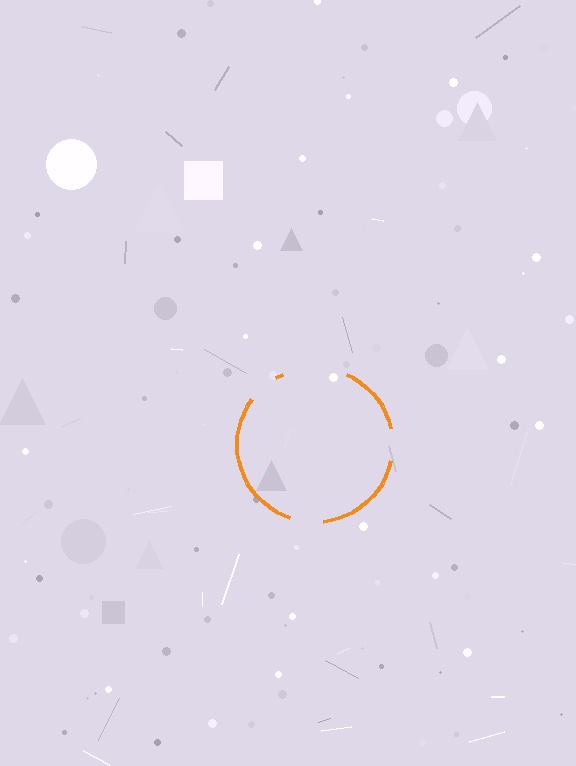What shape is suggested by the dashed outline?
The dashed outline suggests a circle.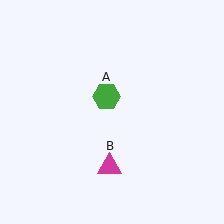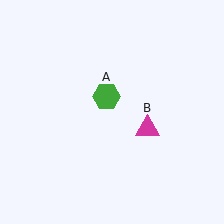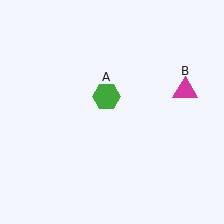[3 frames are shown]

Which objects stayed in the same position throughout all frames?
Green hexagon (object A) remained stationary.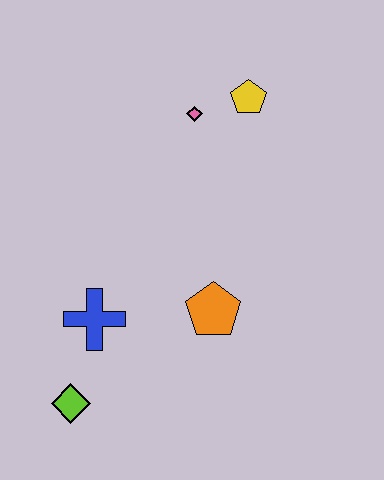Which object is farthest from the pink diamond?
The lime diamond is farthest from the pink diamond.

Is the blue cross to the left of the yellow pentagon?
Yes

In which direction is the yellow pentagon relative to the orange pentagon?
The yellow pentagon is above the orange pentagon.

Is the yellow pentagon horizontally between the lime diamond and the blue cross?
No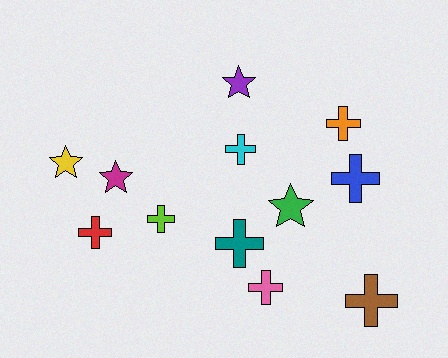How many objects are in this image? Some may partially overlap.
There are 12 objects.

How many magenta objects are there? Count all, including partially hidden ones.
There is 1 magenta object.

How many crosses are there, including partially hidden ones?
There are 8 crosses.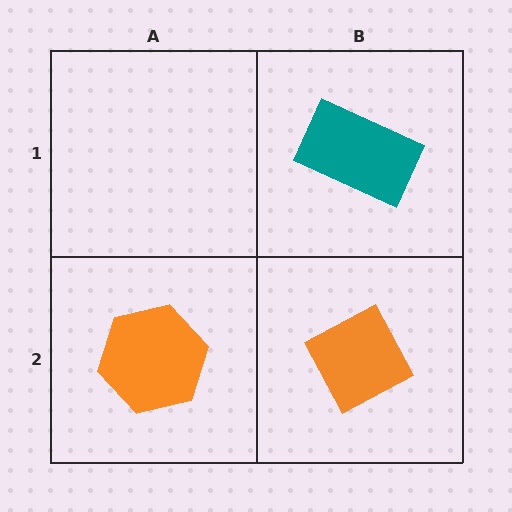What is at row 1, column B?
A teal rectangle.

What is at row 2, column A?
An orange hexagon.